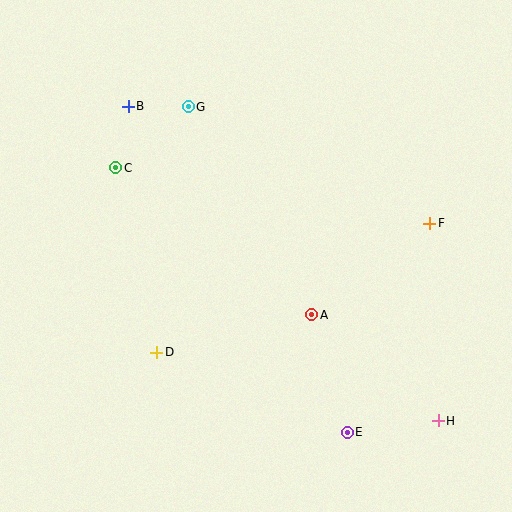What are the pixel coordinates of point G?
Point G is at (188, 107).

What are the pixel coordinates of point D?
Point D is at (157, 352).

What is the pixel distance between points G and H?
The distance between G and H is 401 pixels.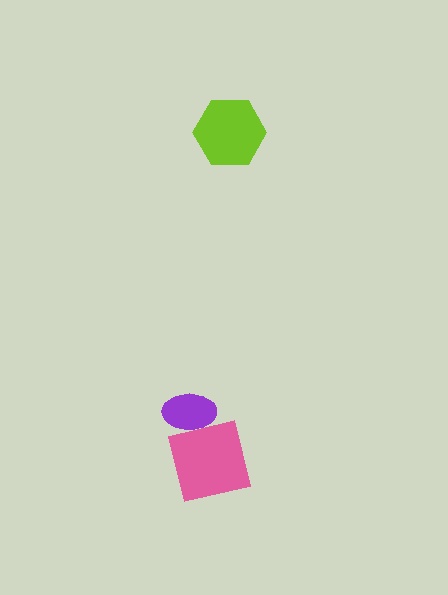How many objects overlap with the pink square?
1 object overlaps with the pink square.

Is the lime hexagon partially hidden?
No, no other shape covers it.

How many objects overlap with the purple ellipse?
1 object overlaps with the purple ellipse.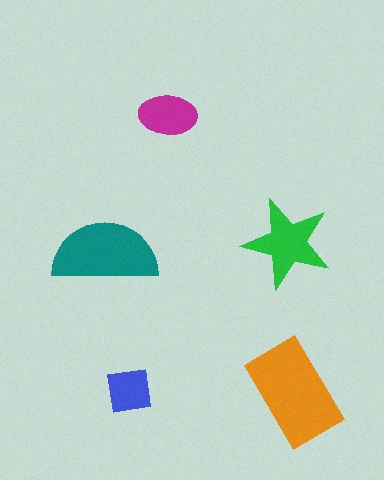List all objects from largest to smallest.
The orange rectangle, the teal semicircle, the green star, the magenta ellipse, the blue square.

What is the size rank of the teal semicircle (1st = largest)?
2nd.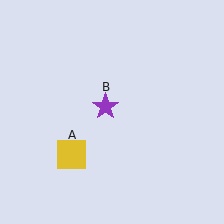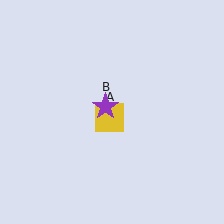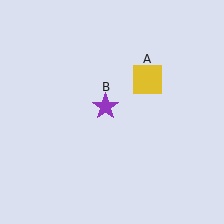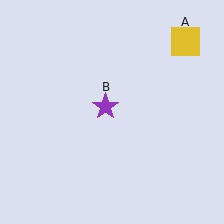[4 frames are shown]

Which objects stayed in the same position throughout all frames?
Purple star (object B) remained stationary.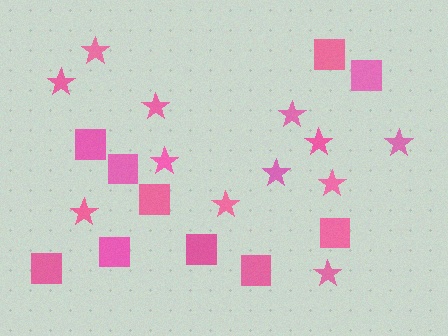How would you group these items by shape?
There are 2 groups: one group of squares (10) and one group of stars (12).